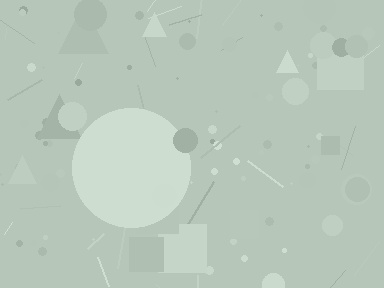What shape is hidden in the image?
A circle is hidden in the image.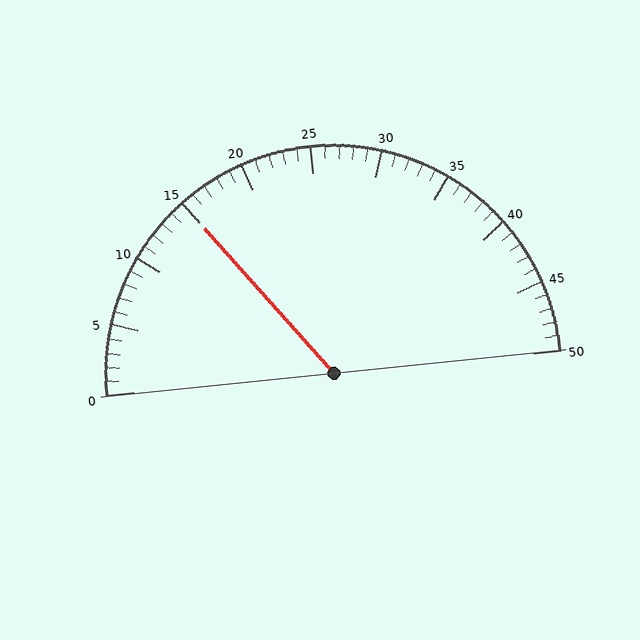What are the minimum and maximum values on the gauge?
The gauge ranges from 0 to 50.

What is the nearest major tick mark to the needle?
The nearest major tick mark is 15.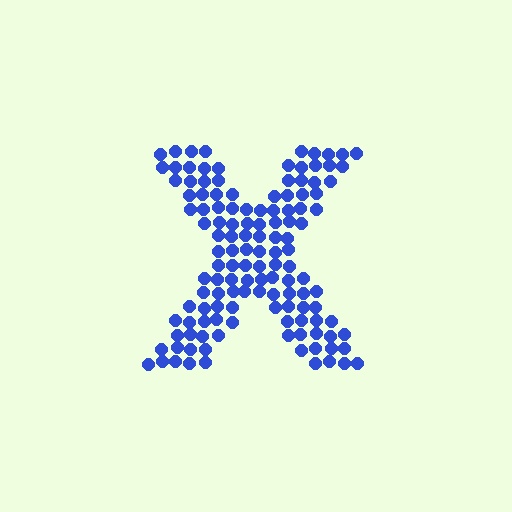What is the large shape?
The large shape is the letter X.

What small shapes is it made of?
It is made of small circles.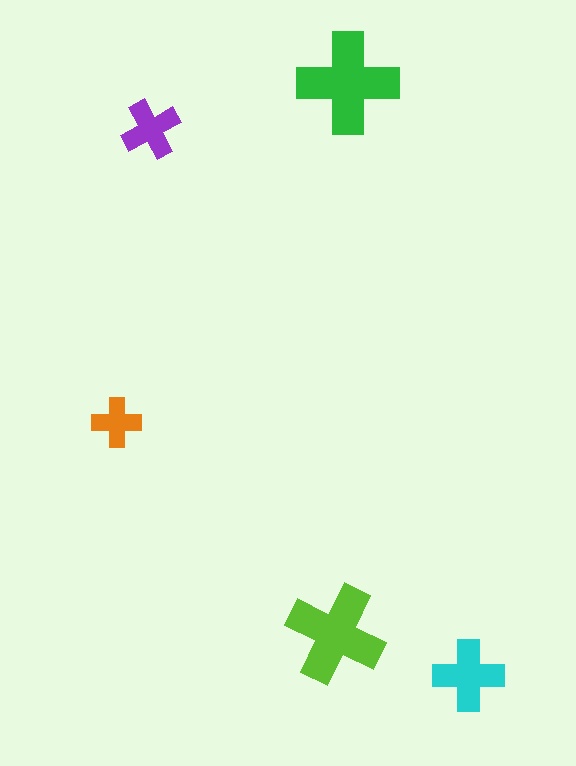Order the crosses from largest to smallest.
the green one, the lime one, the cyan one, the purple one, the orange one.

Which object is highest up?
The green cross is topmost.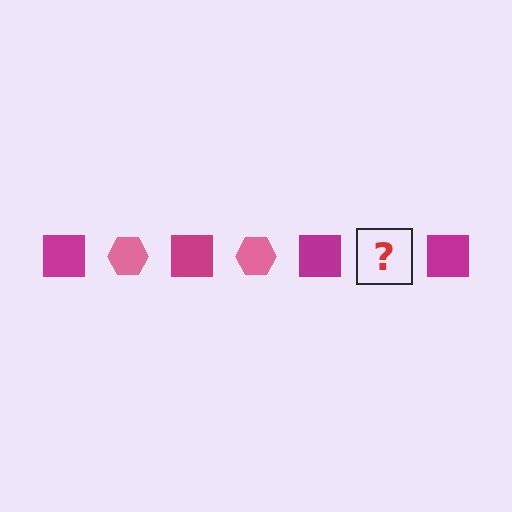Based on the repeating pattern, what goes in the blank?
The blank should be a pink hexagon.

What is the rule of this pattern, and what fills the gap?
The rule is that the pattern alternates between magenta square and pink hexagon. The gap should be filled with a pink hexagon.